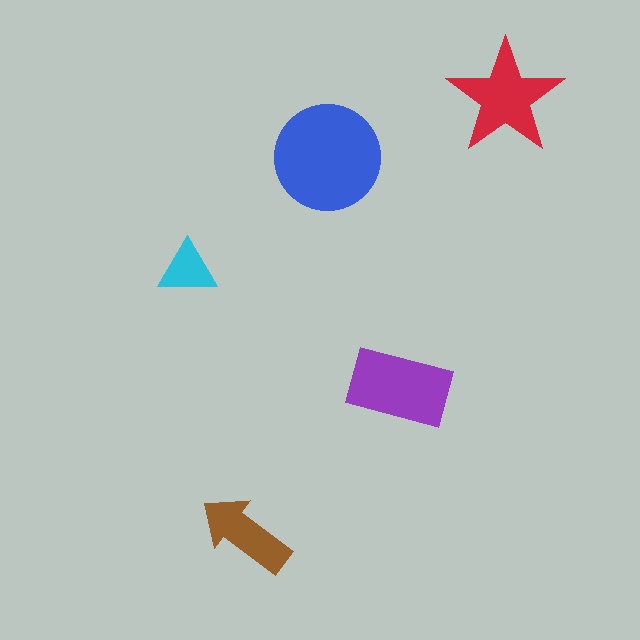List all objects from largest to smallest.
The blue circle, the purple rectangle, the red star, the brown arrow, the cyan triangle.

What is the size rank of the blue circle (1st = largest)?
1st.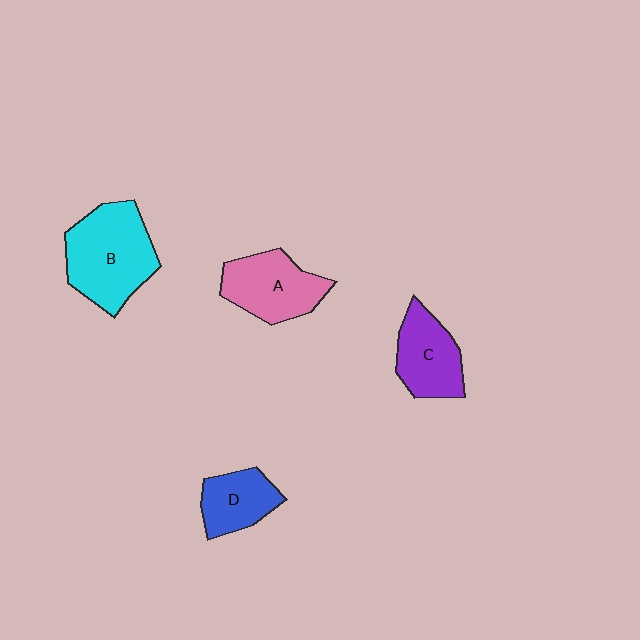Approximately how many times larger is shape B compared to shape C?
Approximately 1.5 times.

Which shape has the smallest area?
Shape D (blue).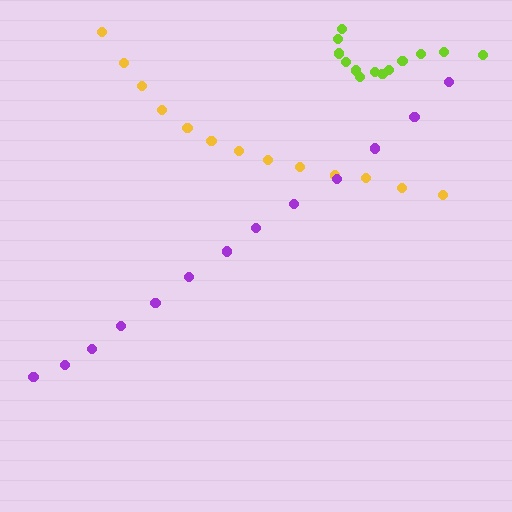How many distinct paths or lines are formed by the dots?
There are 3 distinct paths.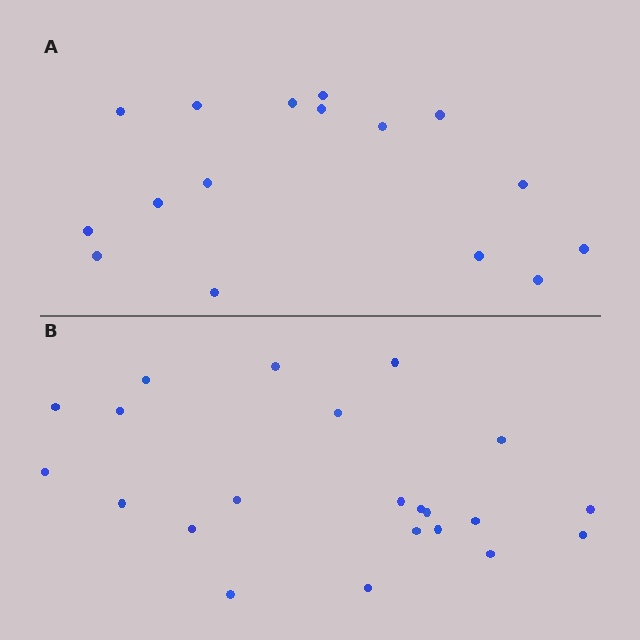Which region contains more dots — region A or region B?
Region B (the bottom region) has more dots.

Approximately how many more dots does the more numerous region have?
Region B has about 6 more dots than region A.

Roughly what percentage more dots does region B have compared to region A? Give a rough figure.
About 40% more.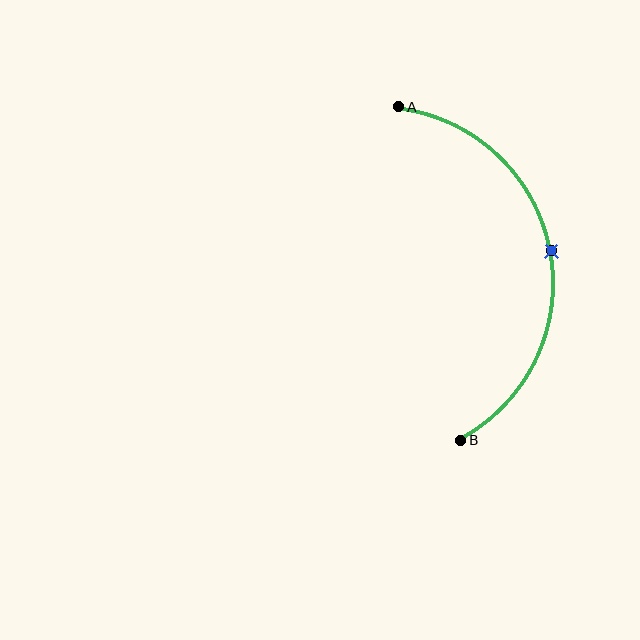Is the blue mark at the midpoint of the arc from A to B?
Yes. The blue mark lies on the arc at equal arc-length from both A and B — it is the arc midpoint.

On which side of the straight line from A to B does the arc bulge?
The arc bulges to the right of the straight line connecting A and B.